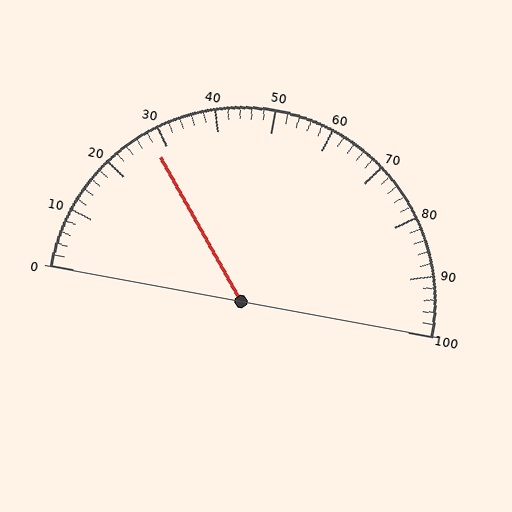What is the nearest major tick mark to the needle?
The nearest major tick mark is 30.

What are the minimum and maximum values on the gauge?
The gauge ranges from 0 to 100.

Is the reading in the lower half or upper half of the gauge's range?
The reading is in the lower half of the range (0 to 100).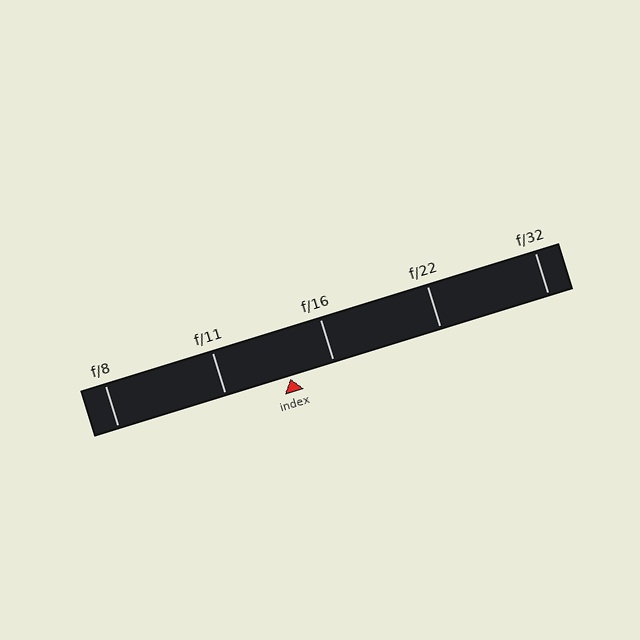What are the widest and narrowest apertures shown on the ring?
The widest aperture shown is f/8 and the narrowest is f/32.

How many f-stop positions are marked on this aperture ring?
There are 5 f-stop positions marked.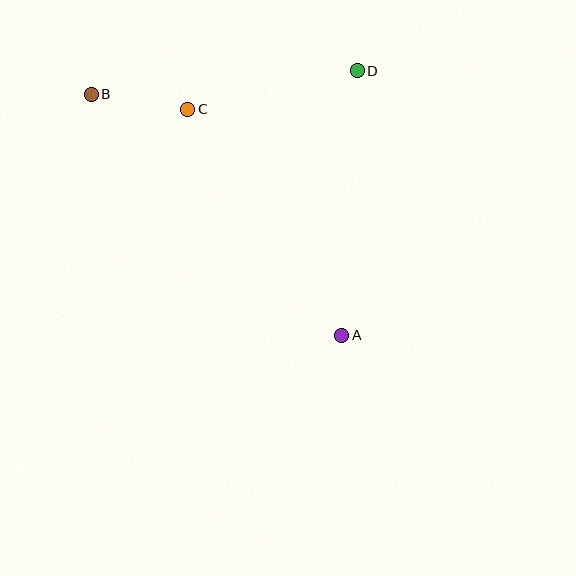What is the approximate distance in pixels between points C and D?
The distance between C and D is approximately 174 pixels.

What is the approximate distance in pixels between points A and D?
The distance between A and D is approximately 265 pixels.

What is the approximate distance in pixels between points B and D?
The distance between B and D is approximately 267 pixels.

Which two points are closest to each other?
Points B and C are closest to each other.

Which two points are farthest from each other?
Points A and B are farthest from each other.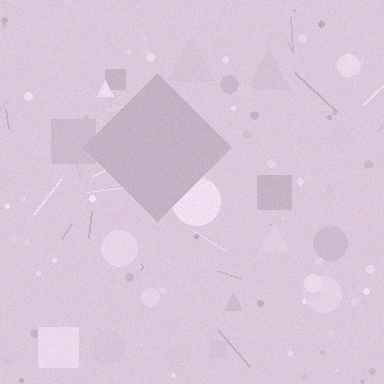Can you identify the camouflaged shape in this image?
The camouflaged shape is a diamond.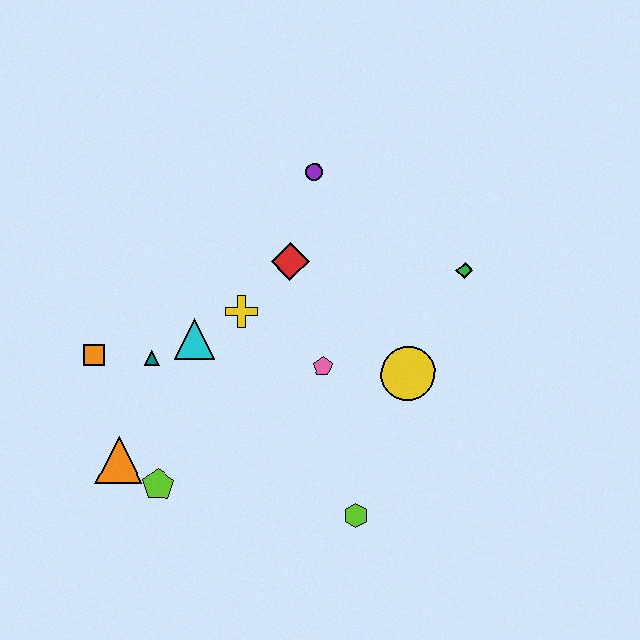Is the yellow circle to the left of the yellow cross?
No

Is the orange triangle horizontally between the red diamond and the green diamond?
No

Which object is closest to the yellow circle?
The pink pentagon is closest to the yellow circle.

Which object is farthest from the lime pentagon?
The green diamond is farthest from the lime pentagon.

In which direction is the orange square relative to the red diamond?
The orange square is to the left of the red diamond.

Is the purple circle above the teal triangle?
Yes